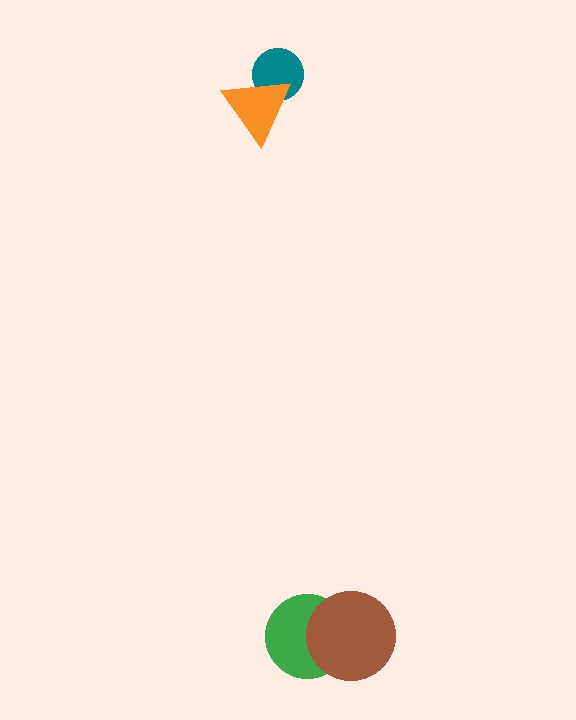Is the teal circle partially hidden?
Yes, it is partially covered by another shape.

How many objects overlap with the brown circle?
1 object overlaps with the brown circle.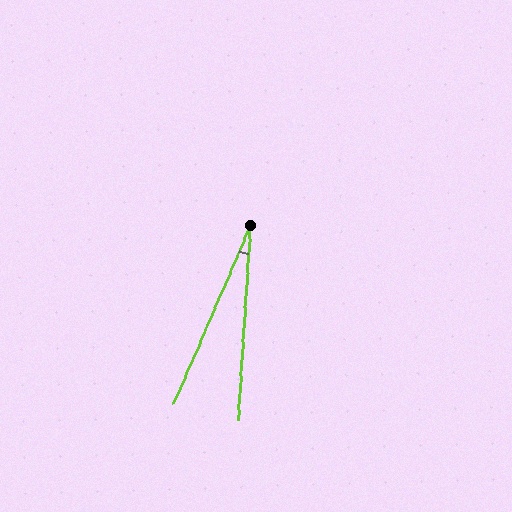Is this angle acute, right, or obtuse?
It is acute.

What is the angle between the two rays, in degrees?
Approximately 20 degrees.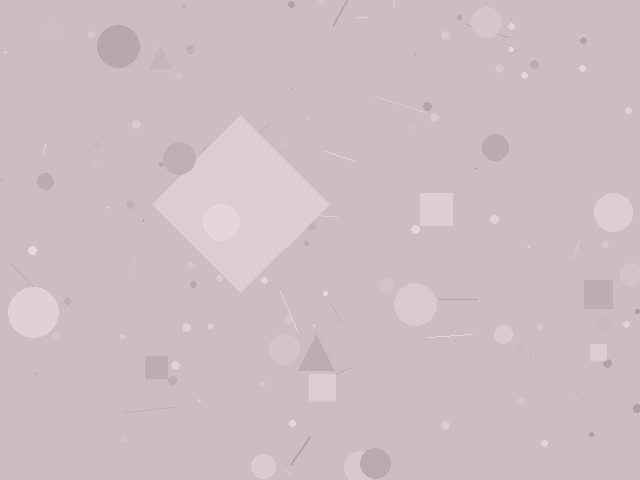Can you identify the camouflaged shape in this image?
The camouflaged shape is a diamond.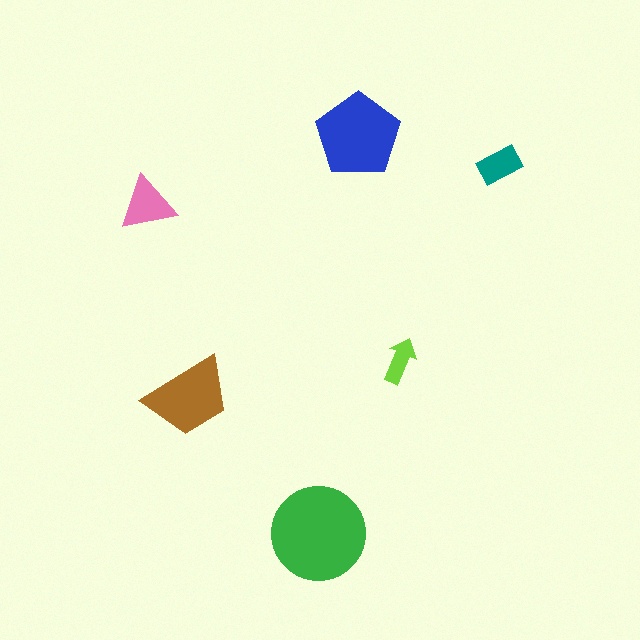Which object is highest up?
The blue pentagon is topmost.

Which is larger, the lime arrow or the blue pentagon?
The blue pentagon.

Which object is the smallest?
The lime arrow.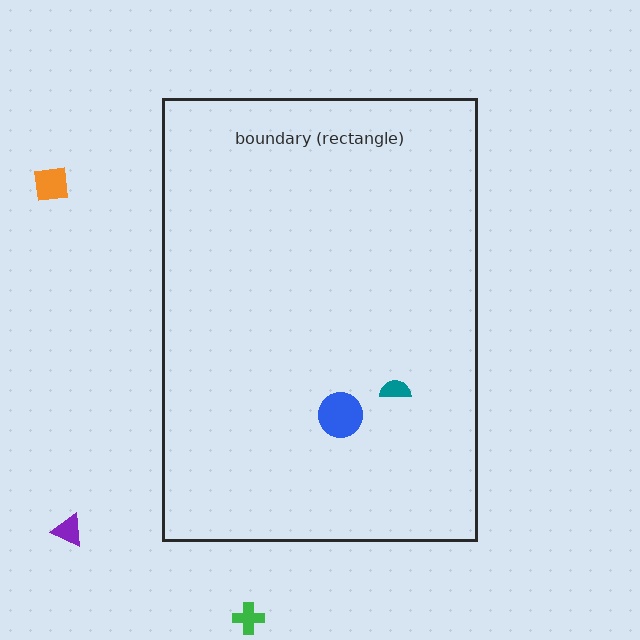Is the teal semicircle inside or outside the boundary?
Inside.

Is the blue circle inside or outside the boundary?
Inside.